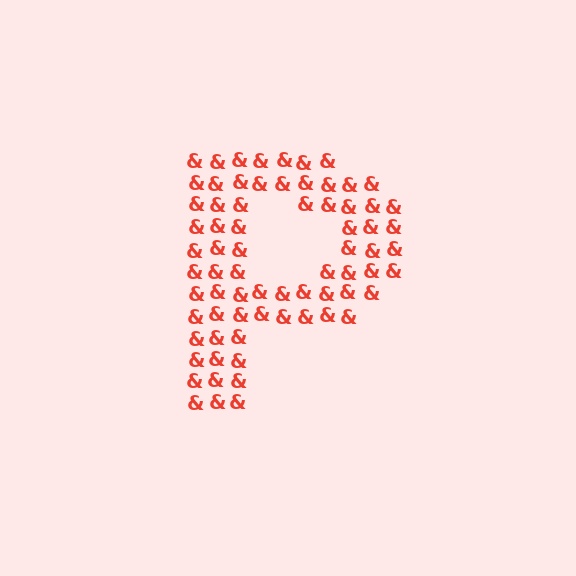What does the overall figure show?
The overall figure shows the letter P.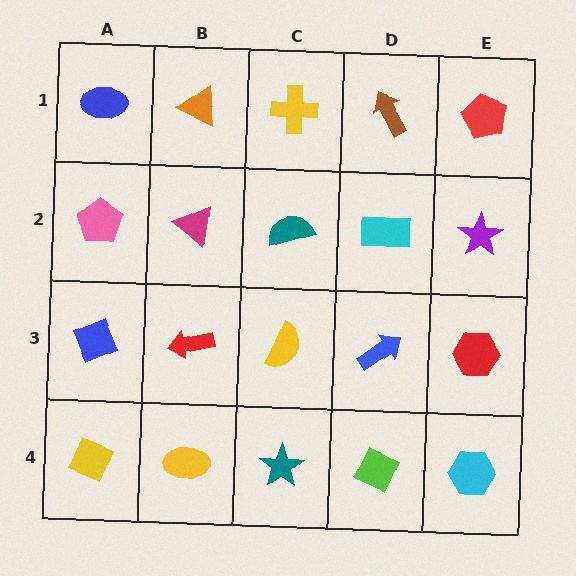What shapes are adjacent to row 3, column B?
A magenta triangle (row 2, column B), a yellow ellipse (row 4, column B), a blue diamond (row 3, column A), a yellow semicircle (row 3, column C).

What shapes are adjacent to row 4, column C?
A yellow semicircle (row 3, column C), a yellow ellipse (row 4, column B), a lime diamond (row 4, column D).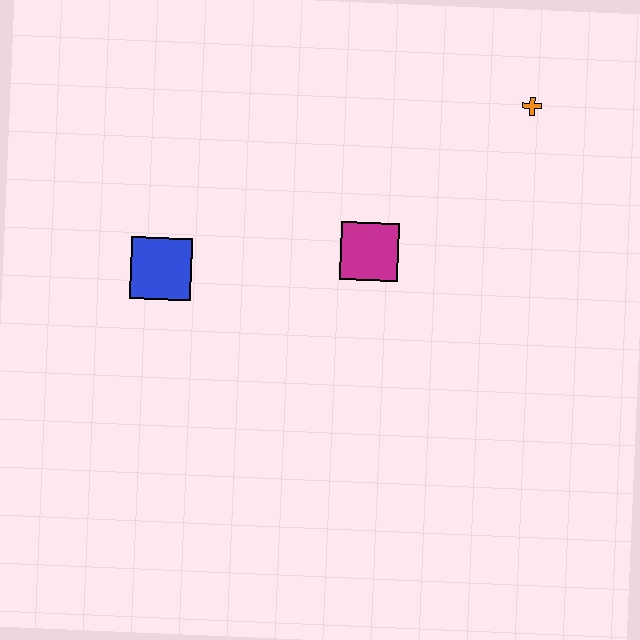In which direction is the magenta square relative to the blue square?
The magenta square is to the right of the blue square.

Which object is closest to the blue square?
The magenta square is closest to the blue square.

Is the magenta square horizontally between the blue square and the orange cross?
Yes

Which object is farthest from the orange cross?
The blue square is farthest from the orange cross.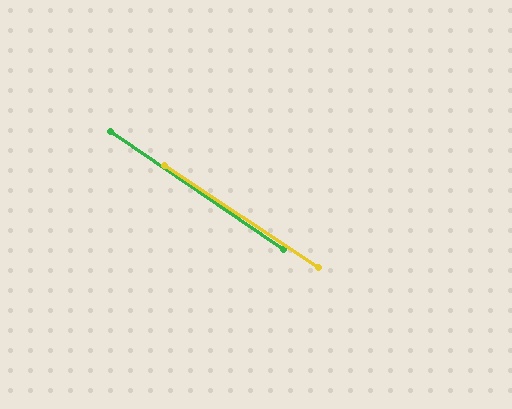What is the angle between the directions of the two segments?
Approximately 1 degree.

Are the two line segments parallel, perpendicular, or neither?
Parallel — their directions differ by only 0.9°.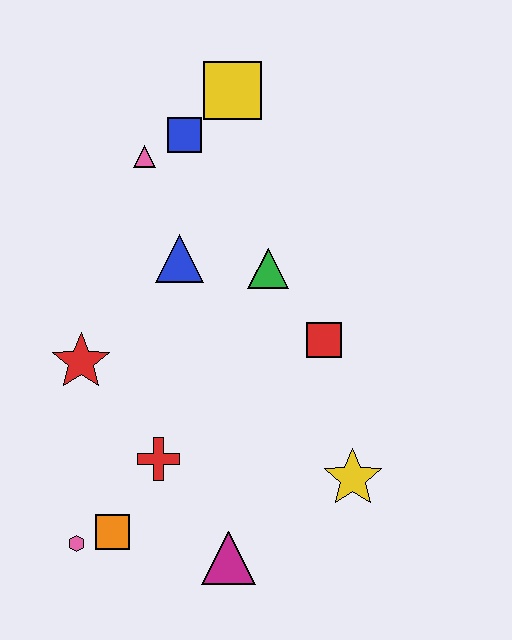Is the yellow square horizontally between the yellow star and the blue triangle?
Yes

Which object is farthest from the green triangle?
The pink hexagon is farthest from the green triangle.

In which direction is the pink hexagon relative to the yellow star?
The pink hexagon is to the left of the yellow star.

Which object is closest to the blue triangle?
The green triangle is closest to the blue triangle.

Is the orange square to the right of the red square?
No